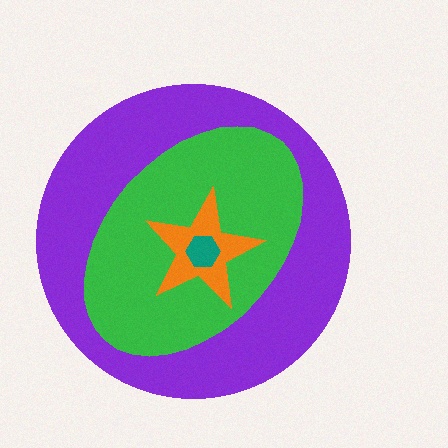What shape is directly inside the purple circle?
The green ellipse.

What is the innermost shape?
The teal hexagon.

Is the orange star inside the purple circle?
Yes.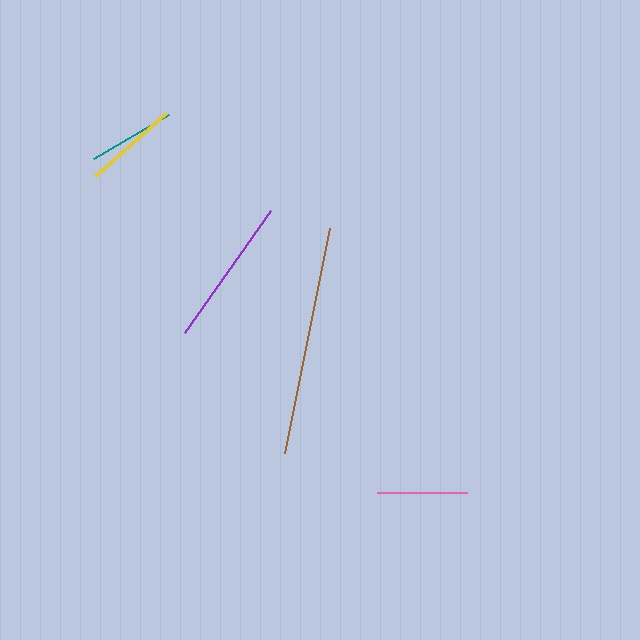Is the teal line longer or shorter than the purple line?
The purple line is longer than the teal line.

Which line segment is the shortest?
The teal line is the shortest at approximately 87 pixels.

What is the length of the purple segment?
The purple segment is approximately 149 pixels long.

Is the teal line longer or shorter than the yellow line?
The yellow line is longer than the teal line.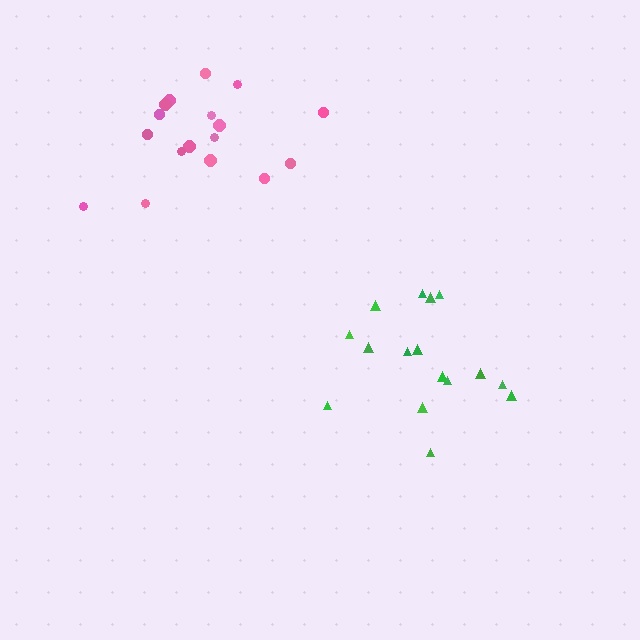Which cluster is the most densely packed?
Pink.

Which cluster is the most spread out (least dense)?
Green.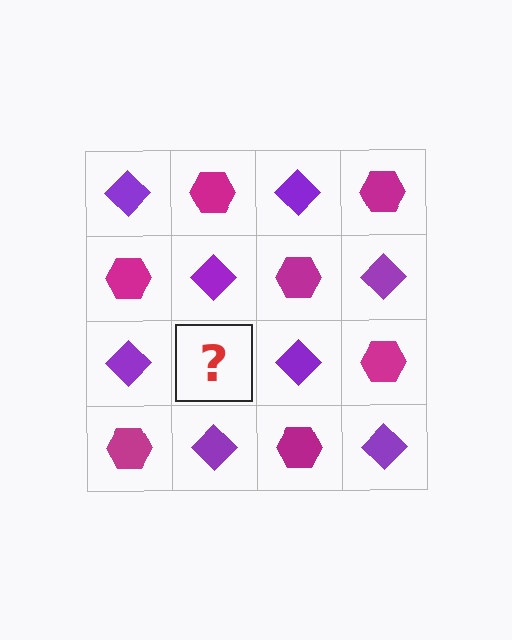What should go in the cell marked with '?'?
The missing cell should contain a magenta hexagon.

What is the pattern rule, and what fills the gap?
The rule is that it alternates purple diamond and magenta hexagon in a checkerboard pattern. The gap should be filled with a magenta hexagon.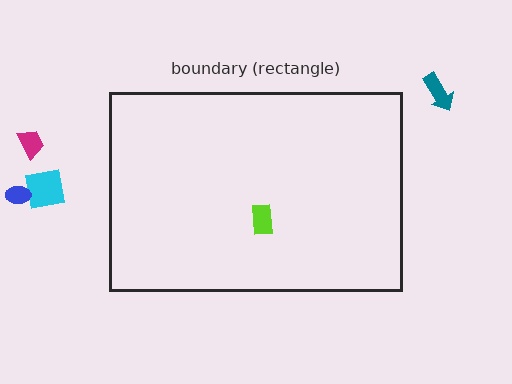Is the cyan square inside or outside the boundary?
Outside.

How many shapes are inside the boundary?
1 inside, 4 outside.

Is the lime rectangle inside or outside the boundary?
Inside.